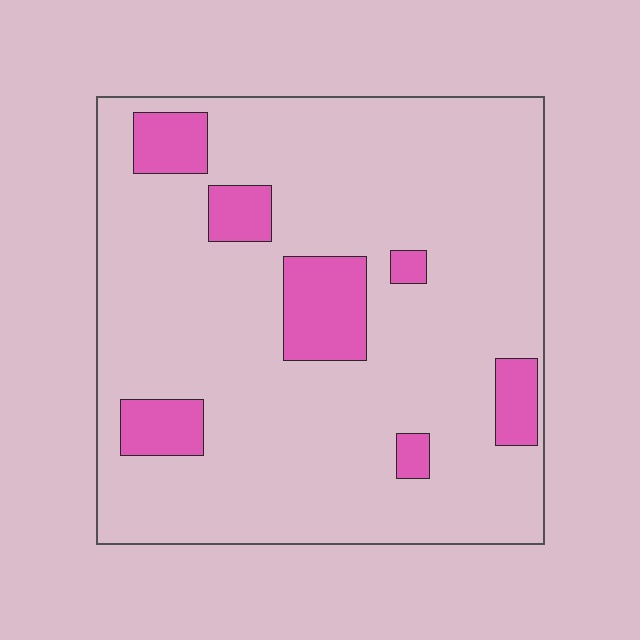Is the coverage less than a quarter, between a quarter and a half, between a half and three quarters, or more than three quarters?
Less than a quarter.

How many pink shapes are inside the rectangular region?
7.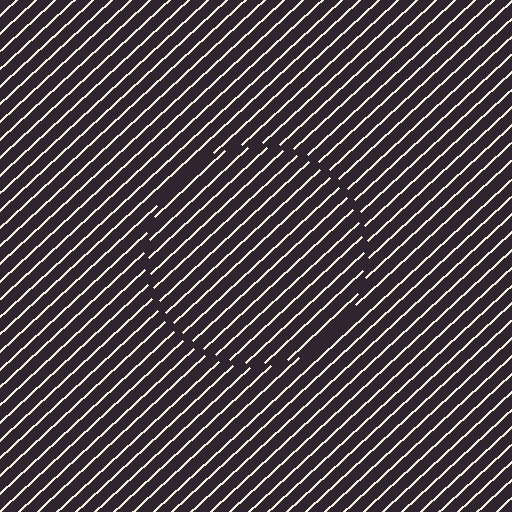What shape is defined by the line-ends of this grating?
An illusory circle. The interior of the shape contains the same grating, shifted by half a period — the contour is defined by the phase discontinuity where line-ends from the inner and outer gratings abut.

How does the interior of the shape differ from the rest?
The interior of the shape contains the same grating, shifted by half a period — the contour is defined by the phase discontinuity where line-ends from the inner and outer gratings abut.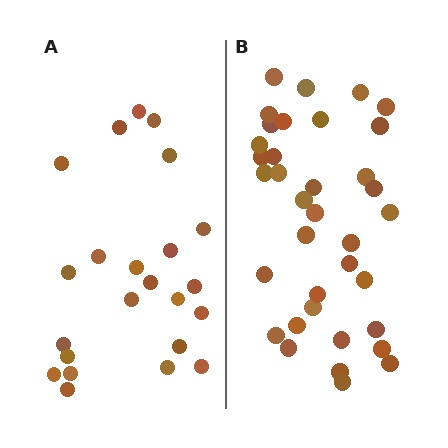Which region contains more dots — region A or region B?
Region B (the right region) has more dots.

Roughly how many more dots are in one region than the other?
Region B has approximately 15 more dots than region A.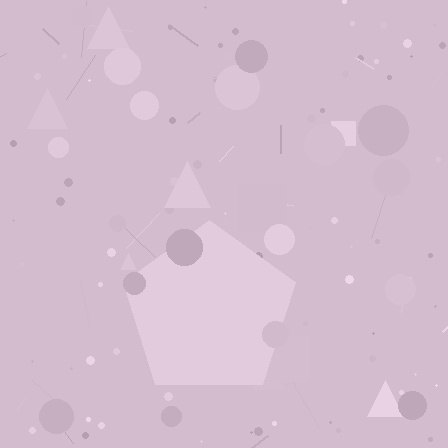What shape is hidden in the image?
A pentagon is hidden in the image.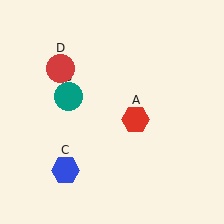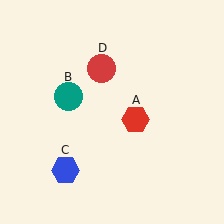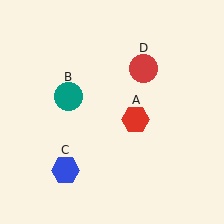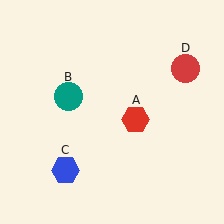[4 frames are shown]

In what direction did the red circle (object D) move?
The red circle (object D) moved right.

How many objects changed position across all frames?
1 object changed position: red circle (object D).